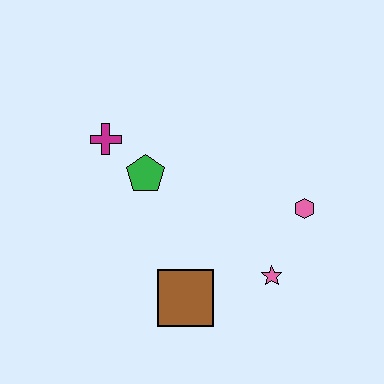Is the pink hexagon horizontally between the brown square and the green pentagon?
No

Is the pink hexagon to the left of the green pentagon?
No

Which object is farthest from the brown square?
The magenta cross is farthest from the brown square.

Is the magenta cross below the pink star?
No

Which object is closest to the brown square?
The pink star is closest to the brown square.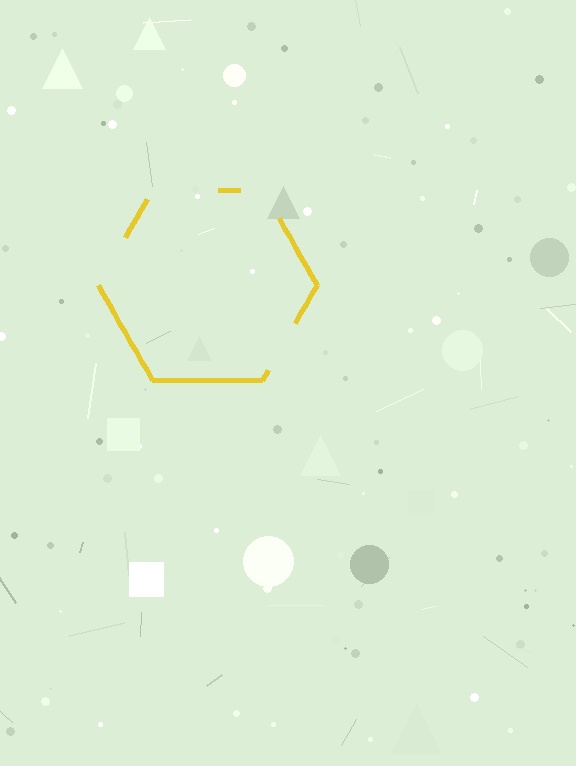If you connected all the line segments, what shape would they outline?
They would outline a hexagon.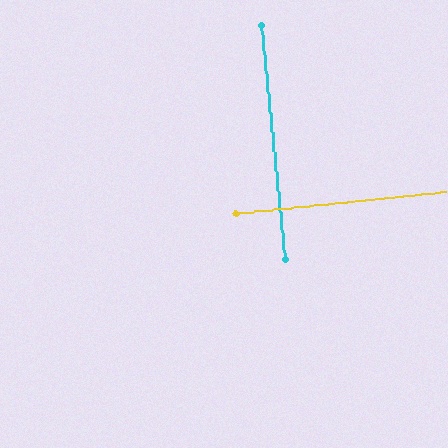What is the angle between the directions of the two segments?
Approximately 90 degrees.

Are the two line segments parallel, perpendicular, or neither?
Perpendicular — they meet at approximately 90°.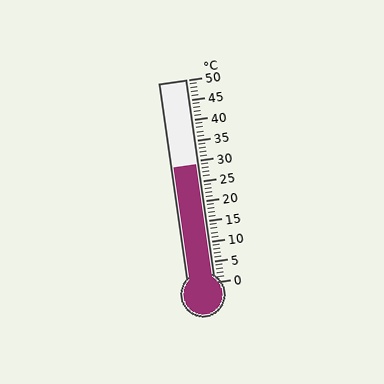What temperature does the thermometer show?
The thermometer shows approximately 29°C.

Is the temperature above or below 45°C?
The temperature is below 45°C.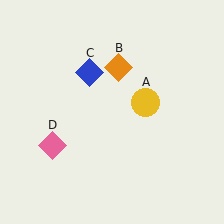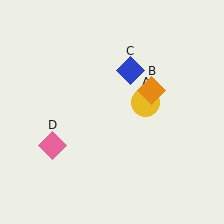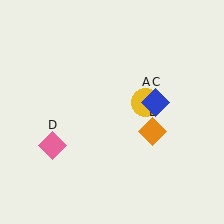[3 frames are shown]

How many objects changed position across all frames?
2 objects changed position: orange diamond (object B), blue diamond (object C).